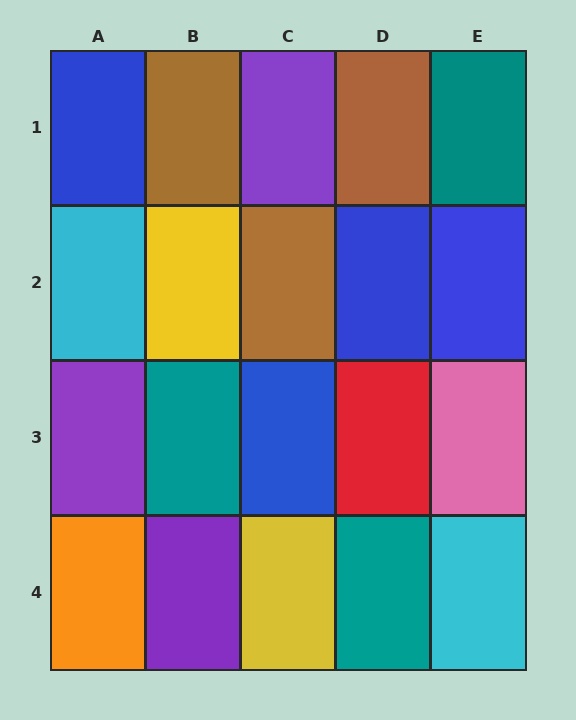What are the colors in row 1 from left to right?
Blue, brown, purple, brown, teal.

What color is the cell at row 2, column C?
Brown.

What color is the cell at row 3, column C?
Blue.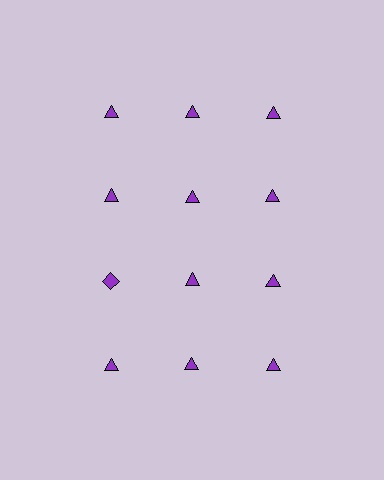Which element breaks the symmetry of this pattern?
The purple diamond in the third row, leftmost column breaks the symmetry. All other shapes are purple triangles.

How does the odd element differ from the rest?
It has a different shape: diamond instead of triangle.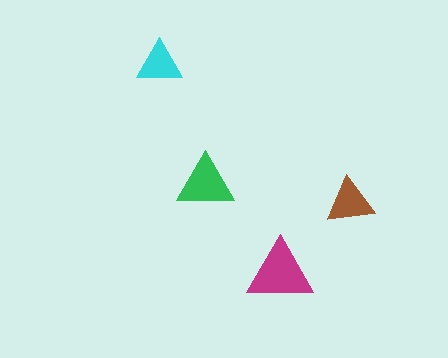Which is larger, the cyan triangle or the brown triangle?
The brown one.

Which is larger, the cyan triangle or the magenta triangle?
The magenta one.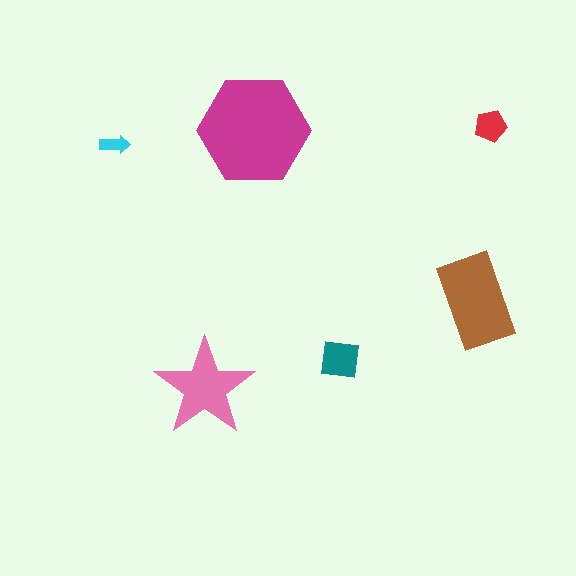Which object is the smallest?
The cyan arrow.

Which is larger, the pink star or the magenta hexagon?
The magenta hexagon.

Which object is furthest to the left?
The cyan arrow is leftmost.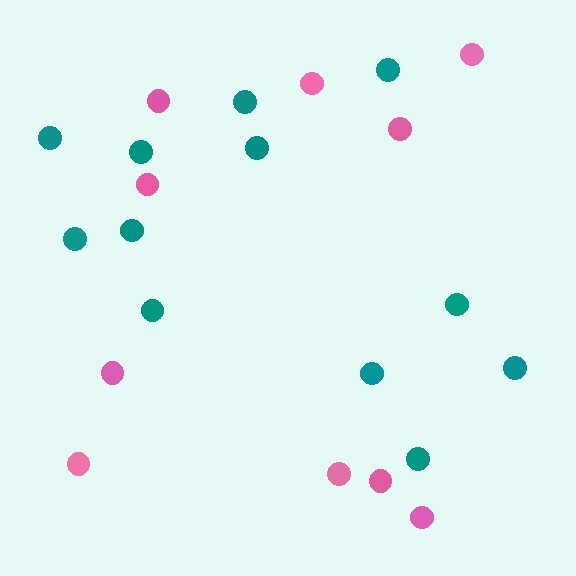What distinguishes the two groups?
There are 2 groups: one group of teal circles (12) and one group of pink circles (10).